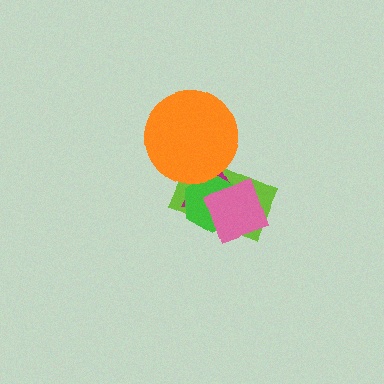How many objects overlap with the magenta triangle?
4 objects overlap with the magenta triangle.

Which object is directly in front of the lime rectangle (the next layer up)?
The magenta triangle is directly in front of the lime rectangle.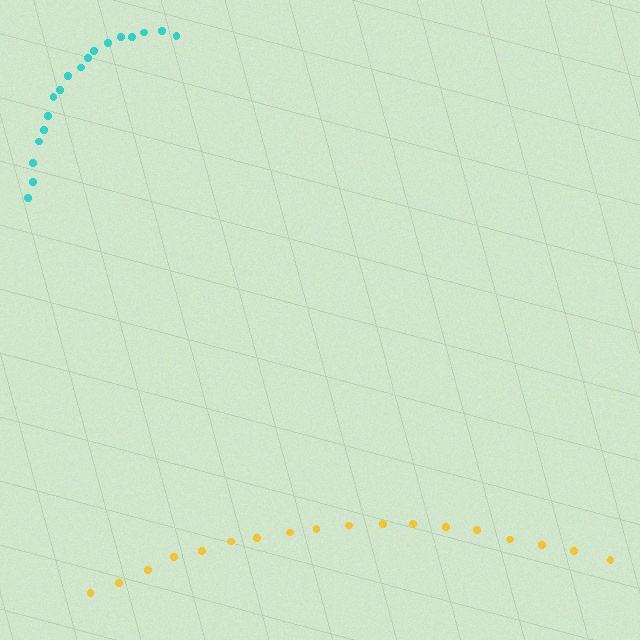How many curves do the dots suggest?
There are 2 distinct paths.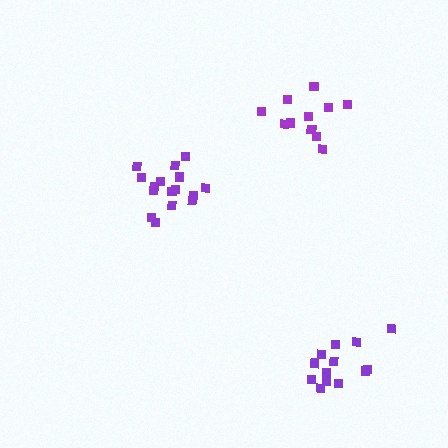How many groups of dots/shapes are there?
There are 3 groups.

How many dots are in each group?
Group 1: 16 dots, Group 2: 11 dots, Group 3: 13 dots (40 total).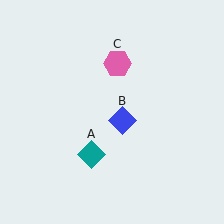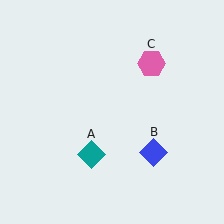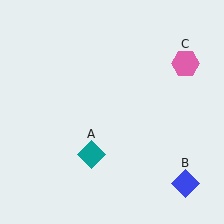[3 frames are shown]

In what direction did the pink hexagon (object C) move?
The pink hexagon (object C) moved right.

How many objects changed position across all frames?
2 objects changed position: blue diamond (object B), pink hexagon (object C).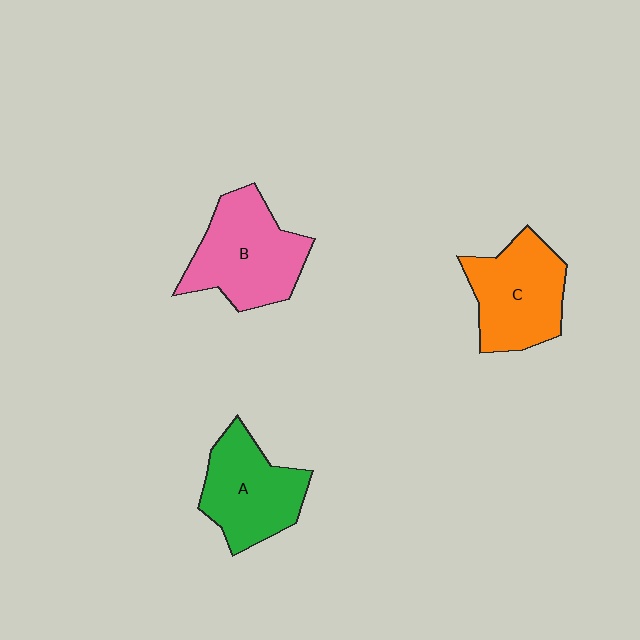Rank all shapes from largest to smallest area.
From largest to smallest: B (pink), C (orange), A (green).